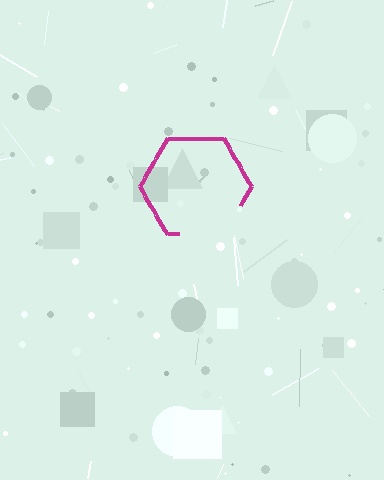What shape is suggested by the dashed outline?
The dashed outline suggests a hexagon.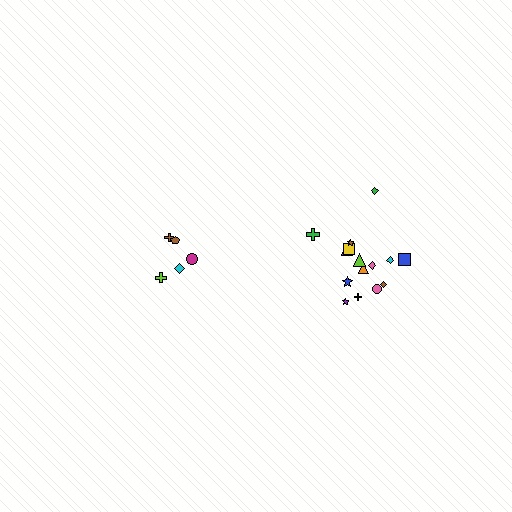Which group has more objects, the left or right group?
The right group.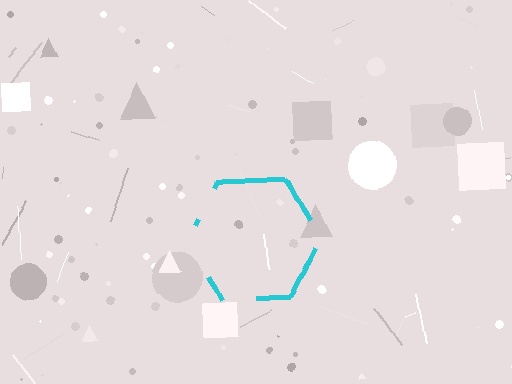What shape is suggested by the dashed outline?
The dashed outline suggests a hexagon.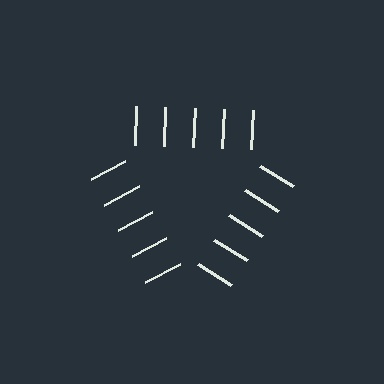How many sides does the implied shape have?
3 sides — the line-ends trace a triangle.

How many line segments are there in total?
15 — 5 along each of the 3 edges.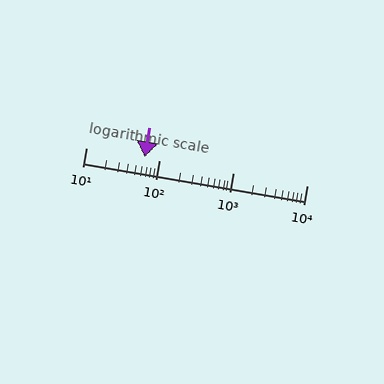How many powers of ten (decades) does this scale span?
The scale spans 3 decades, from 10 to 10000.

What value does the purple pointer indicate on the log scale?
The pointer indicates approximately 63.